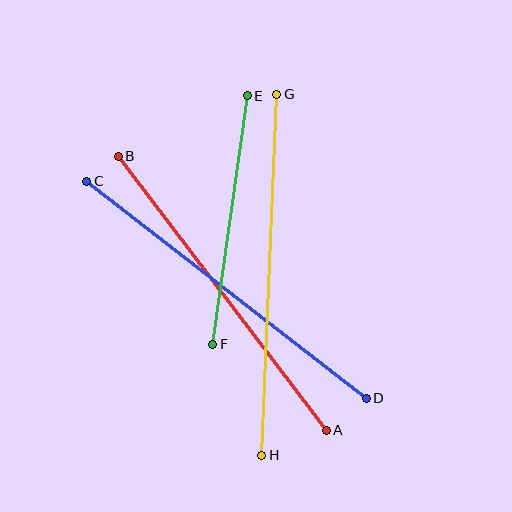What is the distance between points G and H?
The distance is approximately 361 pixels.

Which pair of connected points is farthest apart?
Points G and H are farthest apart.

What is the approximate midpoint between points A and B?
The midpoint is at approximately (222, 293) pixels.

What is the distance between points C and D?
The distance is approximately 354 pixels.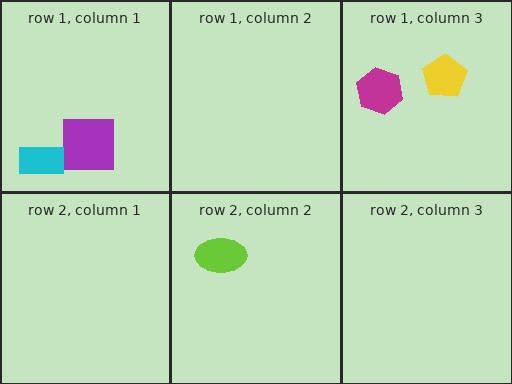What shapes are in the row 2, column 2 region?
The lime ellipse.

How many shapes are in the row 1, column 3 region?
2.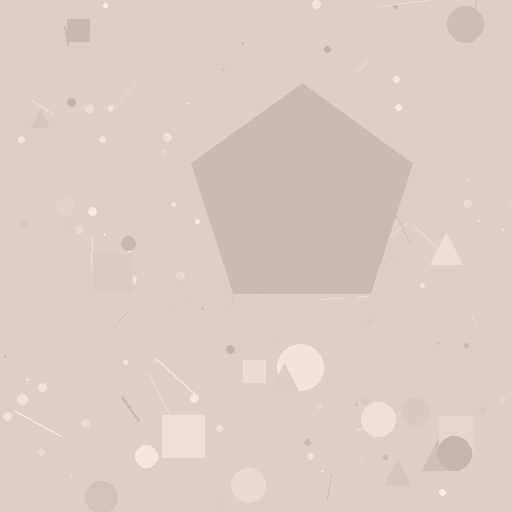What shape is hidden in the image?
A pentagon is hidden in the image.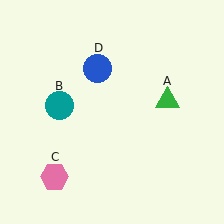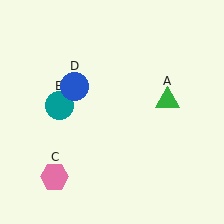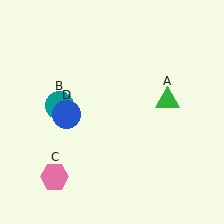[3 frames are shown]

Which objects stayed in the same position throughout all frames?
Green triangle (object A) and teal circle (object B) and pink hexagon (object C) remained stationary.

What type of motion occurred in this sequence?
The blue circle (object D) rotated counterclockwise around the center of the scene.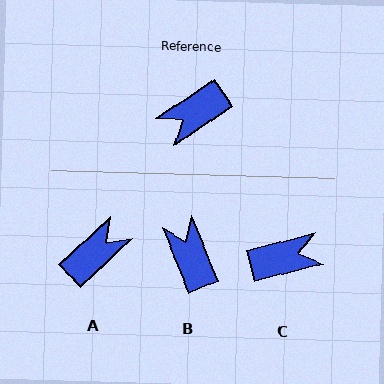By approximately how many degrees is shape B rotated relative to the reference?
Approximately 102 degrees clockwise.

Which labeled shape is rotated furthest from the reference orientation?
A, about 170 degrees away.